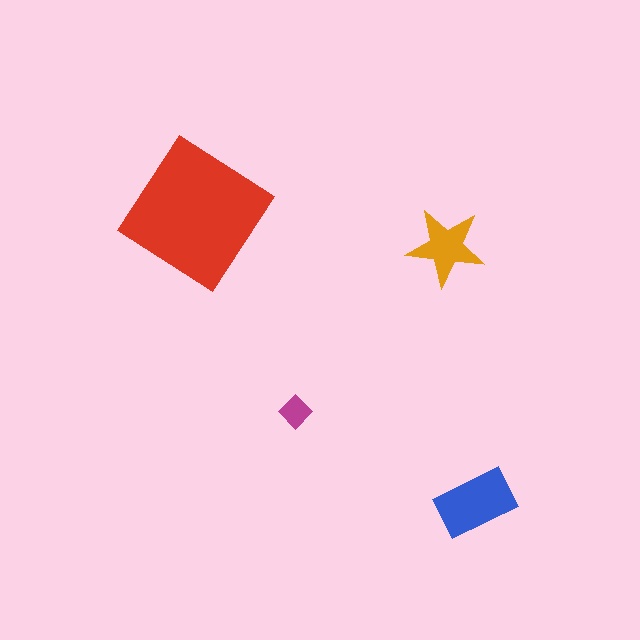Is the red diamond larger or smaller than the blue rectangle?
Larger.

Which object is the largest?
The red diamond.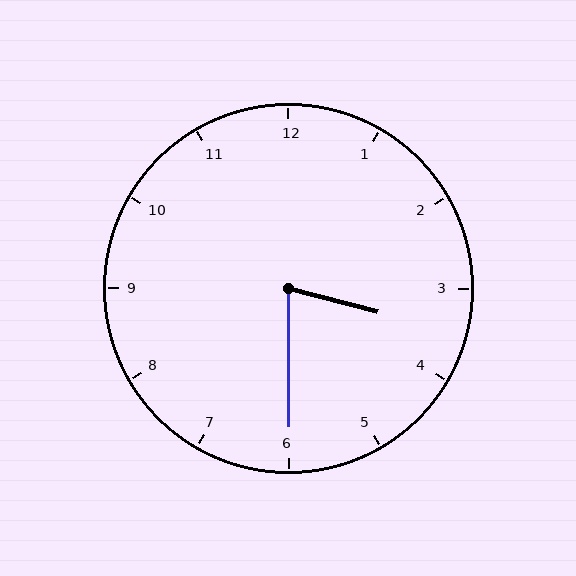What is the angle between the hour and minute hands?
Approximately 75 degrees.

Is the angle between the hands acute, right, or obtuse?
It is acute.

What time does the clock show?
3:30.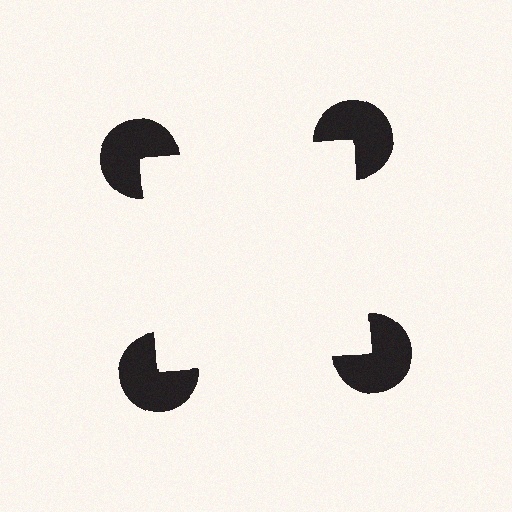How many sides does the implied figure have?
4 sides.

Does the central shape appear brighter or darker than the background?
It typically appears slightly brighter than the background, even though no actual brightness change is drawn.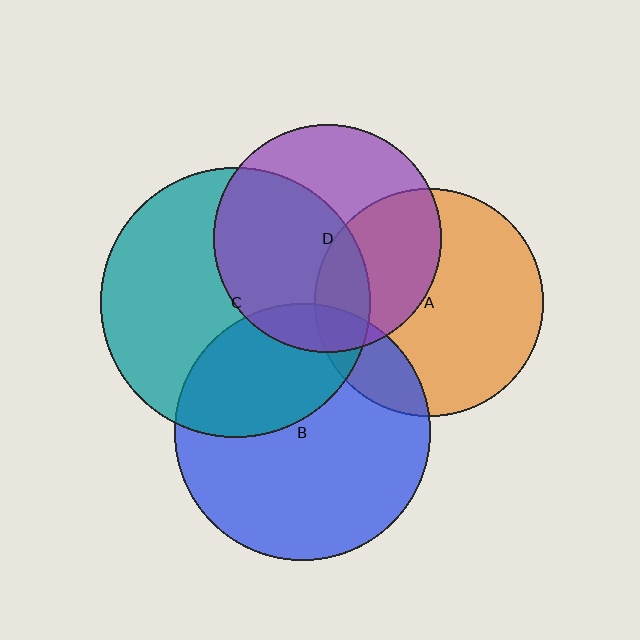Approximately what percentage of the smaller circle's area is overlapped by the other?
Approximately 15%.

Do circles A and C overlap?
Yes.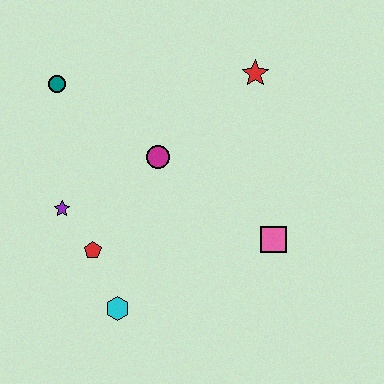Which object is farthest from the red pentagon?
The red star is farthest from the red pentagon.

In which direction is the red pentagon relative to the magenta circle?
The red pentagon is below the magenta circle.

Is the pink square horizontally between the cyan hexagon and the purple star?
No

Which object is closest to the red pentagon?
The purple star is closest to the red pentagon.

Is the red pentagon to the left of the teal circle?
No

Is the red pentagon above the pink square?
No